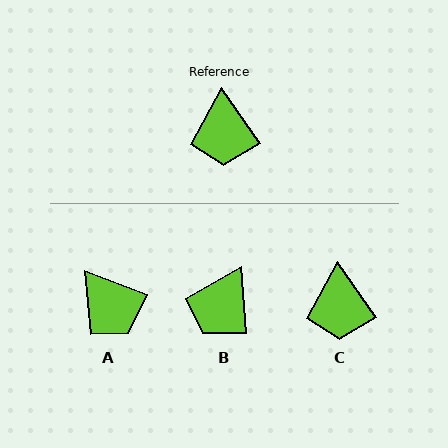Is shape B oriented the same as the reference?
No, it is off by about 32 degrees.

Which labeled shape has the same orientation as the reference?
C.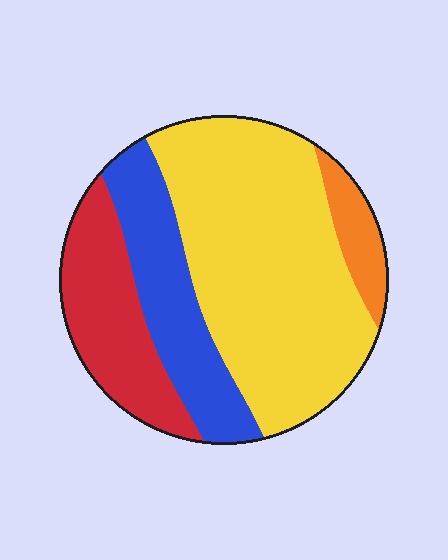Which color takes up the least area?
Orange, at roughly 5%.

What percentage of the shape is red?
Red takes up about one fifth (1/5) of the shape.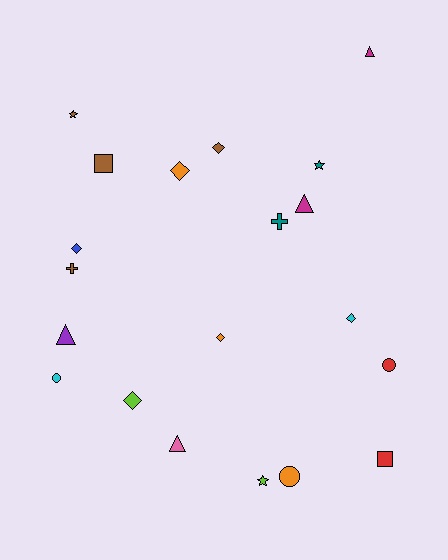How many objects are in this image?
There are 20 objects.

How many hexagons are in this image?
There are no hexagons.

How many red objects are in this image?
There are 2 red objects.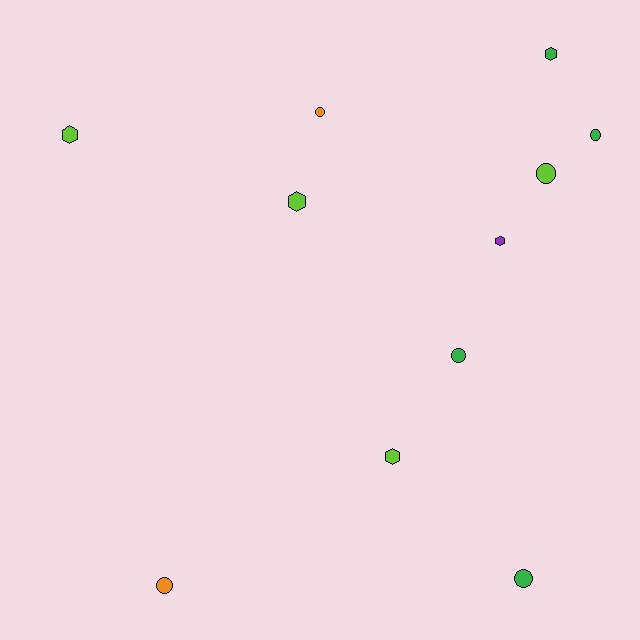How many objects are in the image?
There are 11 objects.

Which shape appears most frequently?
Circle, with 6 objects.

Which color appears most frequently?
Green, with 4 objects.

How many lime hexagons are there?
There are 3 lime hexagons.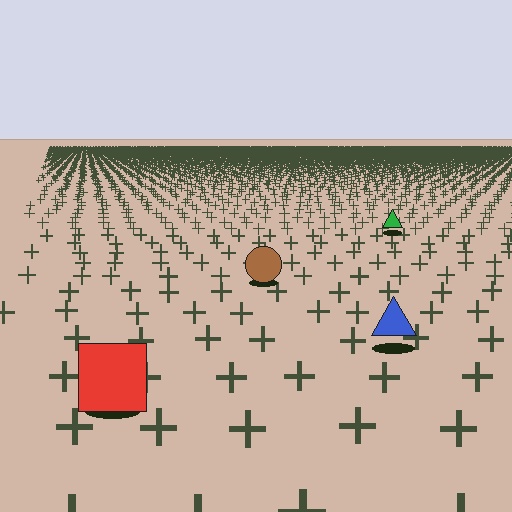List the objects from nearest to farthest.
From nearest to farthest: the red square, the blue triangle, the brown circle, the green triangle.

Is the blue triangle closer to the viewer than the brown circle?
Yes. The blue triangle is closer — you can tell from the texture gradient: the ground texture is coarser near it.